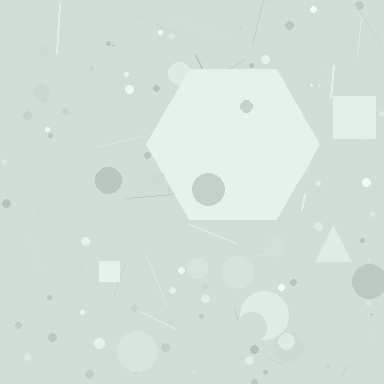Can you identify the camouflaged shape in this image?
The camouflaged shape is a hexagon.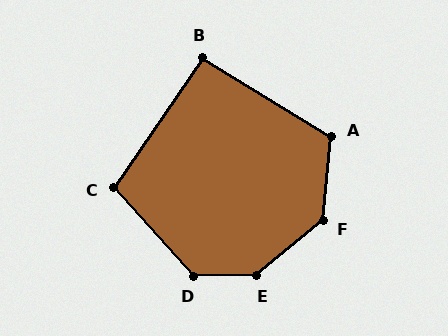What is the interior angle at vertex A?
Approximately 116 degrees (obtuse).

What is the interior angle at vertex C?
Approximately 103 degrees (obtuse).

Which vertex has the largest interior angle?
E, at approximately 141 degrees.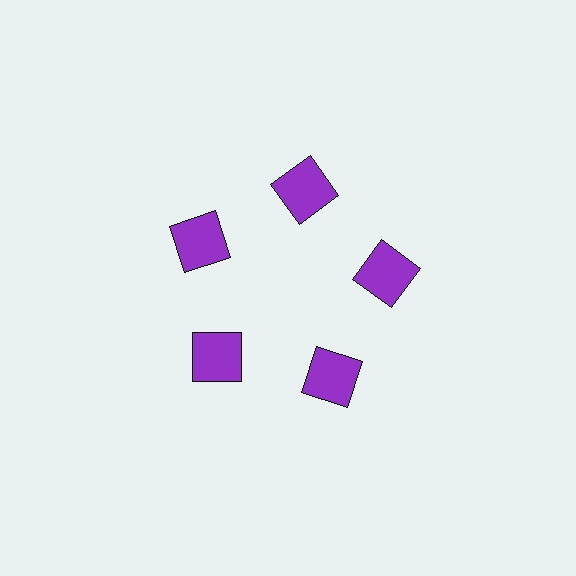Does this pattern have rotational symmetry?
Yes, this pattern has 5-fold rotational symmetry. It looks the same after rotating 72 degrees around the center.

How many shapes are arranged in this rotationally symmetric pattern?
There are 5 shapes, arranged in 5 groups of 1.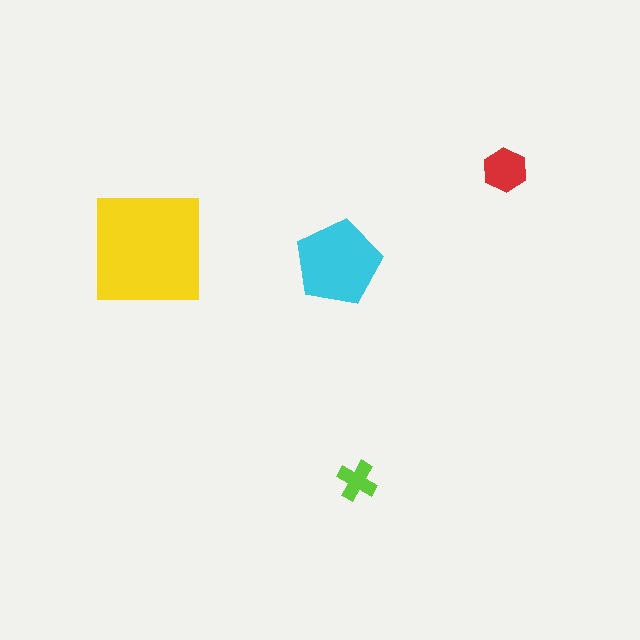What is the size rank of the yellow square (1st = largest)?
1st.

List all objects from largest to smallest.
The yellow square, the cyan pentagon, the red hexagon, the lime cross.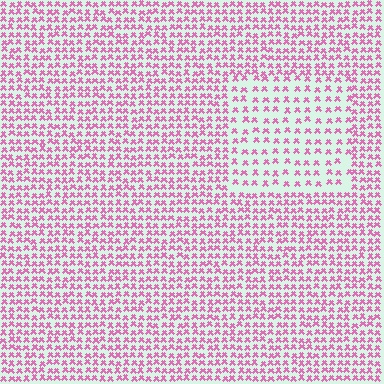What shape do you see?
I see a rectangle.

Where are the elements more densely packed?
The elements are more densely packed outside the rectangle boundary.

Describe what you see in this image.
The image contains small pink elements arranged at two different densities. A rectangle-shaped region is visible where the elements are less densely packed than the surrounding area.